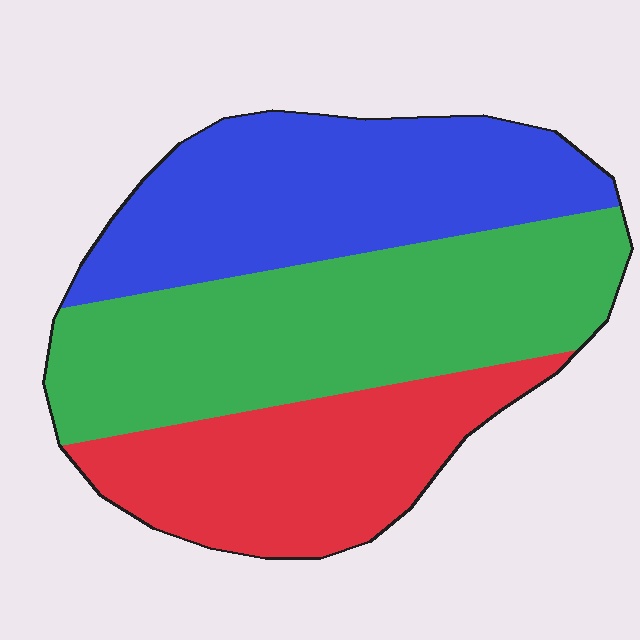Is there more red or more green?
Green.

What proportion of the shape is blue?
Blue takes up about one third (1/3) of the shape.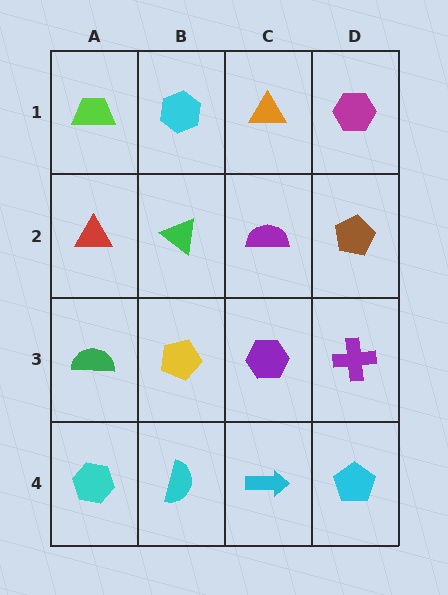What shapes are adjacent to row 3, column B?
A green triangle (row 2, column B), a cyan semicircle (row 4, column B), a green semicircle (row 3, column A), a purple hexagon (row 3, column C).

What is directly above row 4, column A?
A green semicircle.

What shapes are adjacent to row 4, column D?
A purple cross (row 3, column D), a cyan arrow (row 4, column C).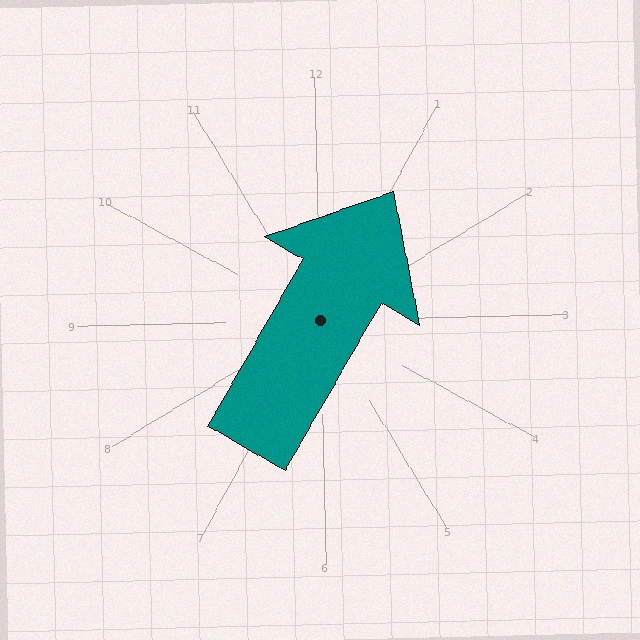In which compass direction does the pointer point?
Northeast.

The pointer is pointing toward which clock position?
Roughly 1 o'clock.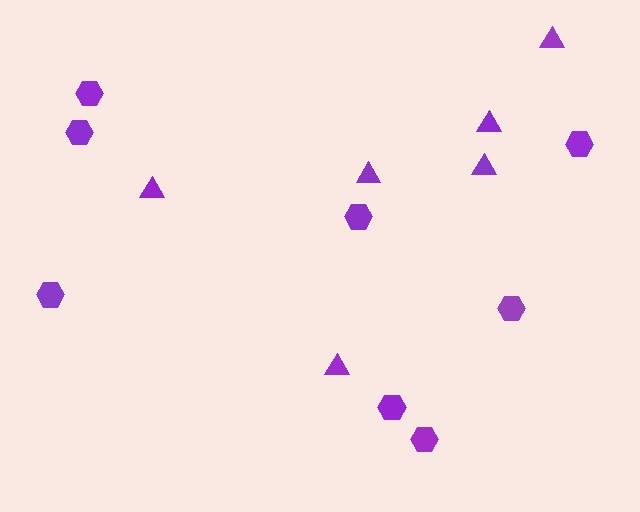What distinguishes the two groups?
There are 2 groups: one group of hexagons (8) and one group of triangles (6).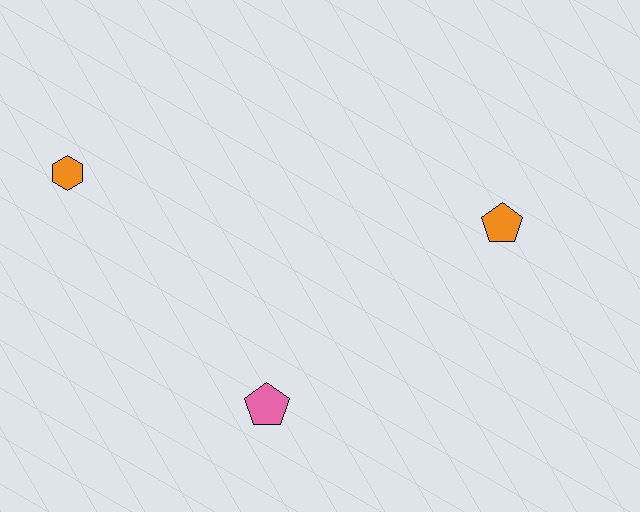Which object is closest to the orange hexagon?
The pink pentagon is closest to the orange hexagon.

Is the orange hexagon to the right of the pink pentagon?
No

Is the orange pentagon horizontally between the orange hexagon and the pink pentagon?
No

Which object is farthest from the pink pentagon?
The orange hexagon is farthest from the pink pentagon.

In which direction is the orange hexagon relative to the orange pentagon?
The orange hexagon is to the left of the orange pentagon.